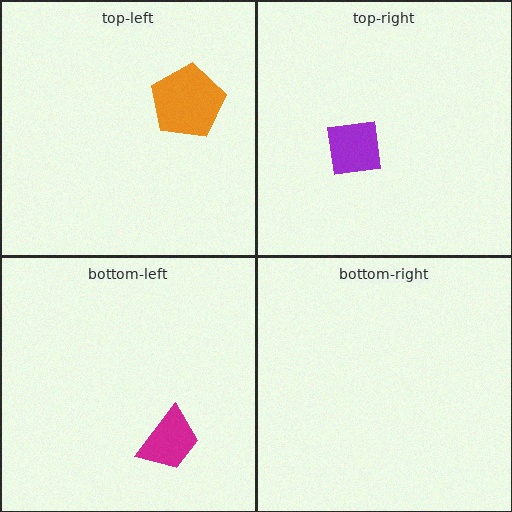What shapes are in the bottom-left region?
The magenta trapezoid.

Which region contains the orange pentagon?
The top-left region.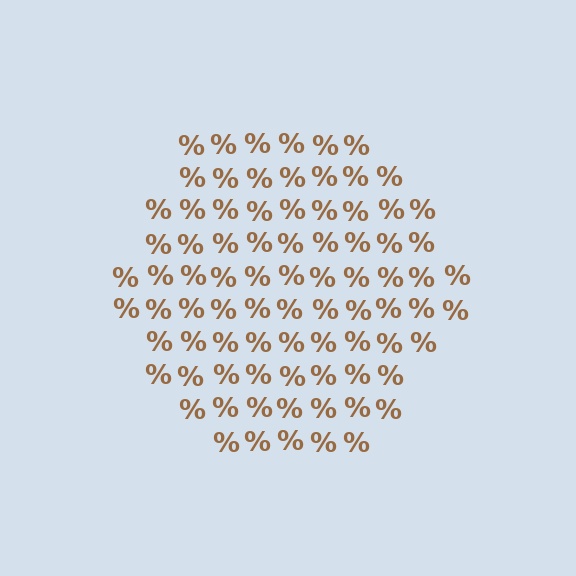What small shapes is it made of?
It is made of small percent signs.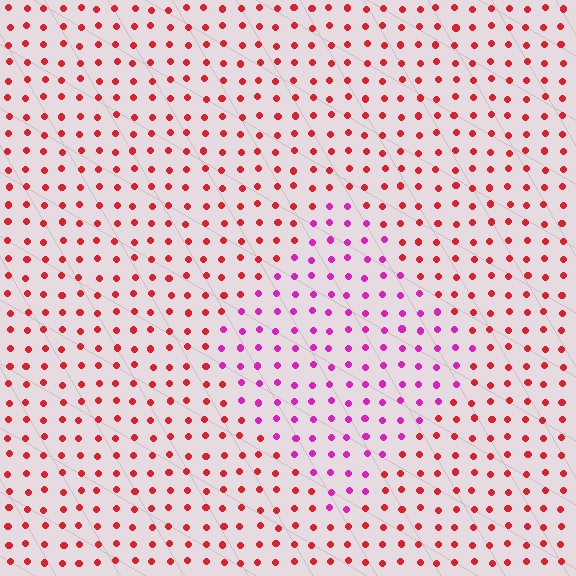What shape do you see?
I see a diamond.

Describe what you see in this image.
The image is filled with small red elements in a uniform arrangement. A diamond-shaped region is visible where the elements are tinted to a slightly different hue, forming a subtle color boundary.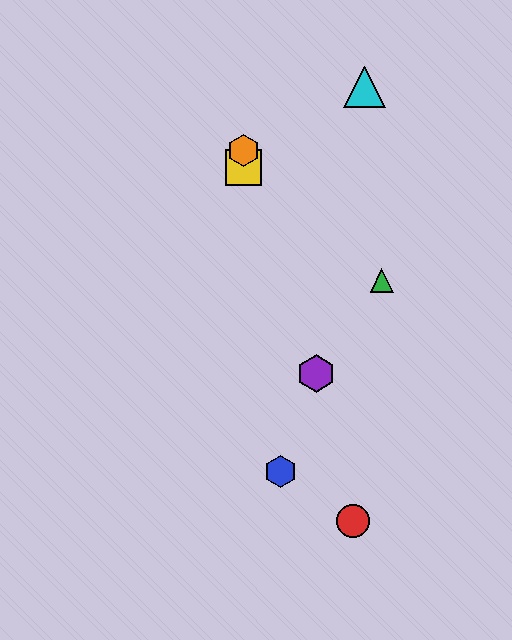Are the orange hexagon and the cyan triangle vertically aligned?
No, the orange hexagon is at x≈244 and the cyan triangle is at x≈365.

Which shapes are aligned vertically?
The yellow square, the orange hexagon are aligned vertically.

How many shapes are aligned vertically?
2 shapes (the yellow square, the orange hexagon) are aligned vertically.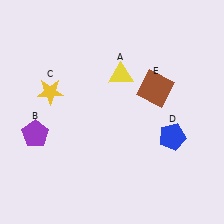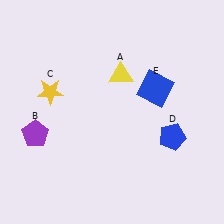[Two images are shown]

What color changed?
The square (E) changed from brown in Image 1 to blue in Image 2.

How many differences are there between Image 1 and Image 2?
There is 1 difference between the two images.